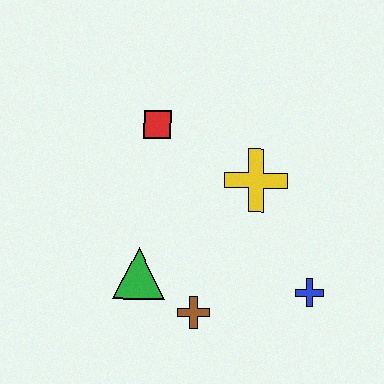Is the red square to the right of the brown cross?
No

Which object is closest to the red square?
The yellow cross is closest to the red square.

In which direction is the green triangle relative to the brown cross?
The green triangle is to the left of the brown cross.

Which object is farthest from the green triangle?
The blue cross is farthest from the green triangle.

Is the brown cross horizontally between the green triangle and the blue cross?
Yes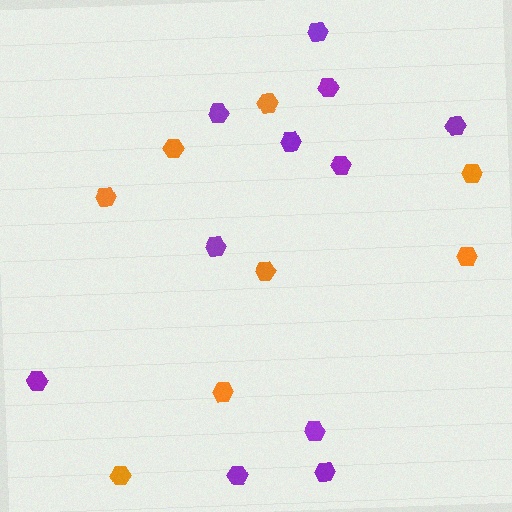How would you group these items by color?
There are 2 groups: one group of purple hexagons (11) and one group of orange hexagons (8).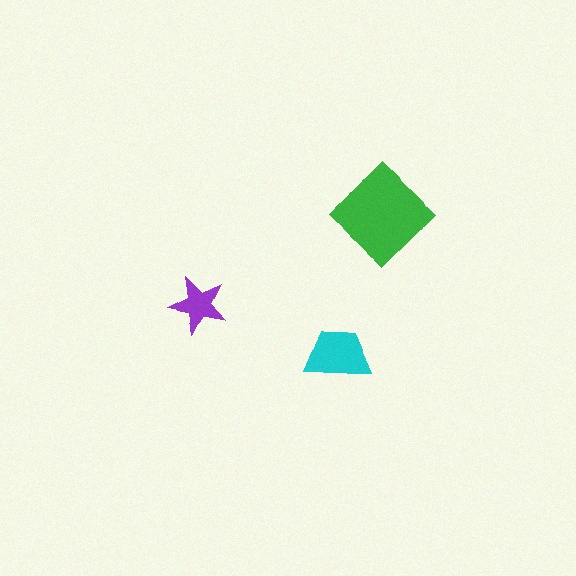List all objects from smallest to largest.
The purple star, the cyan trapezoid, the green diamond.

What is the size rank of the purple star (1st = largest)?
3rd.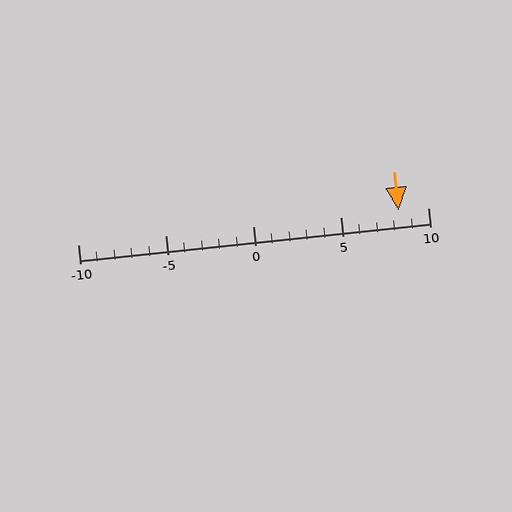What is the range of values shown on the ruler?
The ruler shows values from -10 to 10.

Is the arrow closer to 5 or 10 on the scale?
The arrow is closer to 10.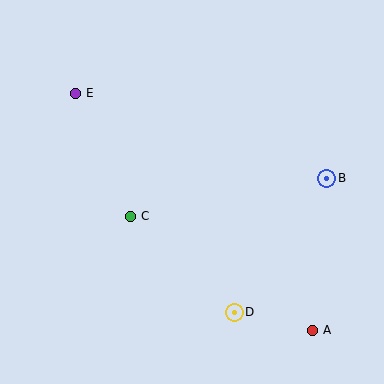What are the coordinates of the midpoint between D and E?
The midpoint between D and E is at (155, 203).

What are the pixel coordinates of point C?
Point C is at (130, 216).